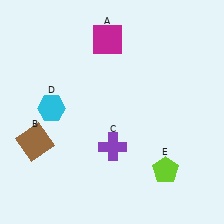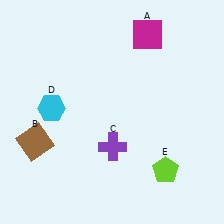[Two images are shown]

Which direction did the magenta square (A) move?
The magenta square (A) moved right.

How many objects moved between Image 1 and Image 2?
1 object moved between the two images.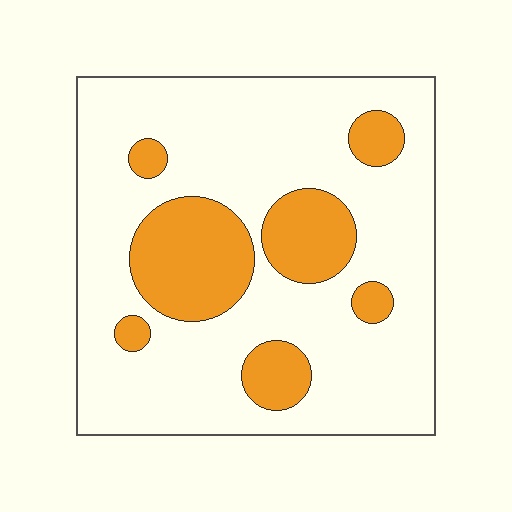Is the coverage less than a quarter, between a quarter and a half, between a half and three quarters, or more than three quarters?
Less than a quarter.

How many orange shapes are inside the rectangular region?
7.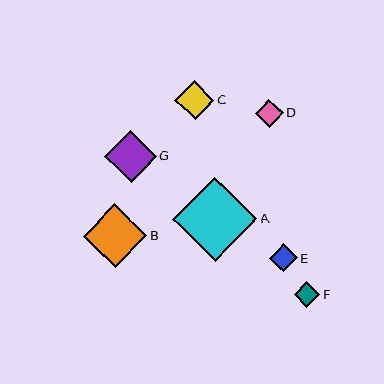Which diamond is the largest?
Diamond A is the largest with a size of approximately 84 pixels.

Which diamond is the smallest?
Diamond F is the smallest with a size of approximately 25 pixels.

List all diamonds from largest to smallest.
From largest to smallest: A, B, G, C, D, E, F.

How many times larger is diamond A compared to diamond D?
Diamond A is approximately 3.0 times the size of diamond D.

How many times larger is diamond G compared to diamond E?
Diamond G is approximately 1.9 times the size of diamond E.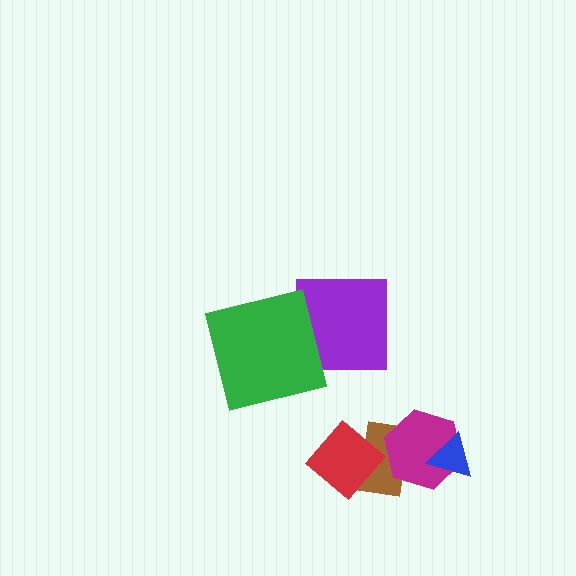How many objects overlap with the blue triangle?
1 object overlaps with the blue triangle.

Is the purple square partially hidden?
Yes, it is partially covered by another shape.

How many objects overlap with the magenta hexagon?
2 objects overlap with the magenta hexagon.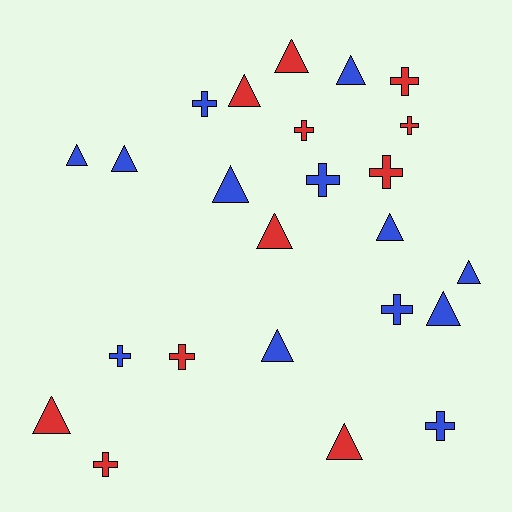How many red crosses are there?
There are 6 red crosses.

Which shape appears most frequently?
Triangle, with 13 objects.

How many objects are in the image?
There are 24 objects.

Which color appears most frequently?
Blue, with 13 objects.